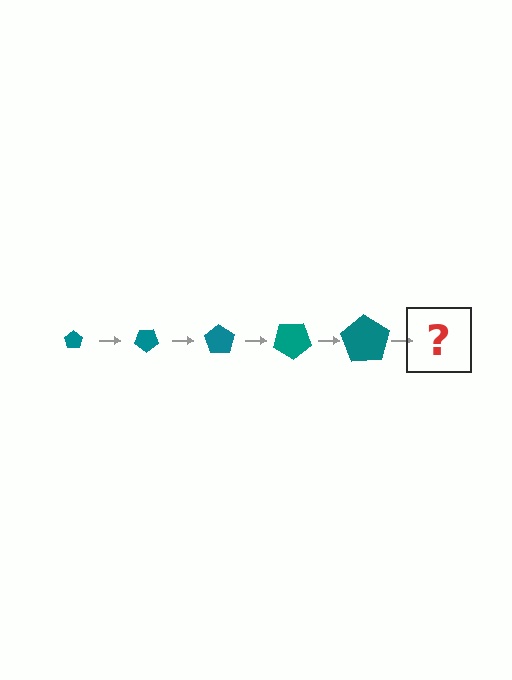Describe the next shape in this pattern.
It should be a pentagon, larger than the previous one and rotated 175 degrees from the start.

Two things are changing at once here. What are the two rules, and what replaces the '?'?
The two rules are that the pentagon grows larger each step and it rotates 35 degrees each step. The '?' should be a pentagon, larger than the previous one and rotated 175 degrees from the start.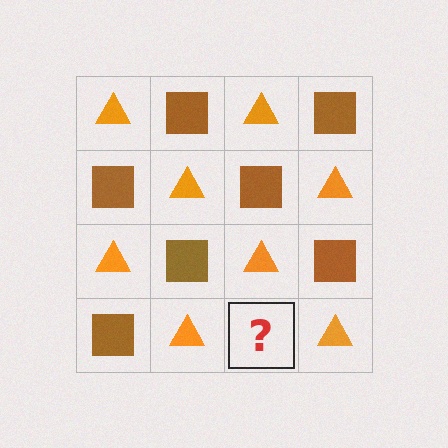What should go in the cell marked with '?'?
The missing cell should contain a brown square.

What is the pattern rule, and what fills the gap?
The rule is that it alternates orange triangle and brown square in a checkerboard pattern. The gap should be filled with a brown square.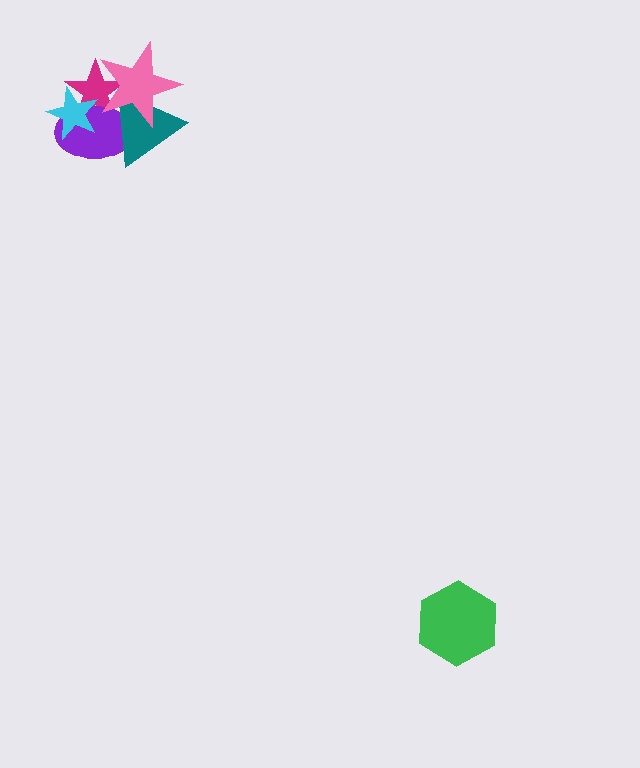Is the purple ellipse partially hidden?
Yes, it is partially covered by another shape.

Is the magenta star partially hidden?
Yes, it is partially covered by another shape.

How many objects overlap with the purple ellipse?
4 objects overlap with the purple ellipse.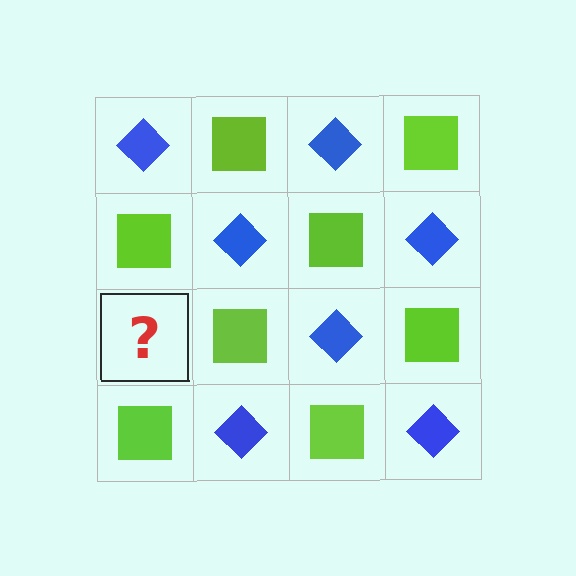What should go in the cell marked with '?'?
The missing cell should contain a blue diamond.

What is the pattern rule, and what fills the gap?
The rule is that it alternates blue diamond and lime square in a checkerboard pattern. The gap should be filled with a blue diamond.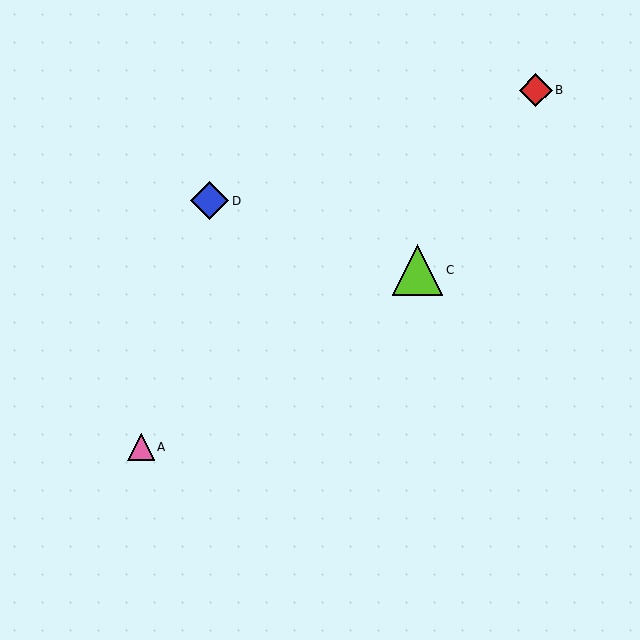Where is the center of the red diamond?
The center of the red diamond is at (536, 90).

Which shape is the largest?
The lime triangle (labeled C) is the largest.